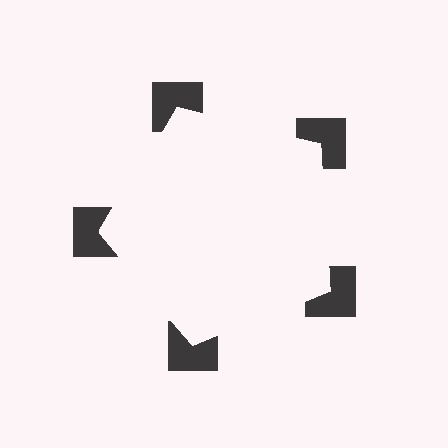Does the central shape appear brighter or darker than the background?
It typically appears slightly brighter than the background, even though no actual brightness change is drawn.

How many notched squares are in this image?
There are 5 — one at each vertex of the illusory pentagon.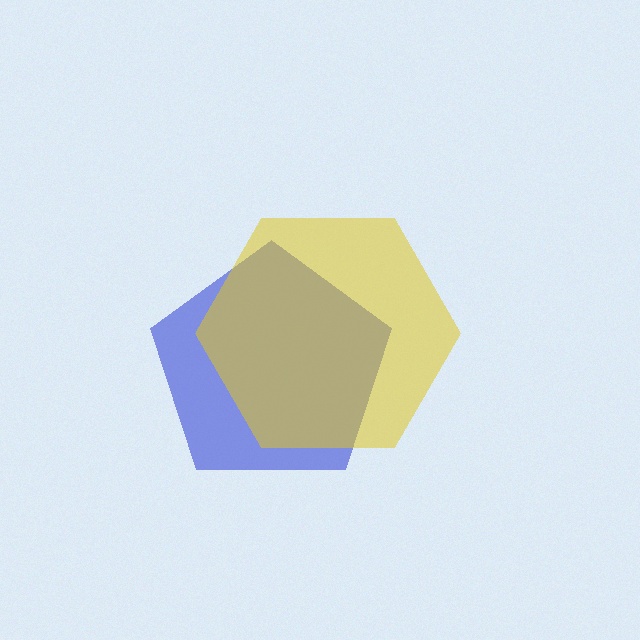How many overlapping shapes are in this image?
There are 2 overlapping shapes in the image.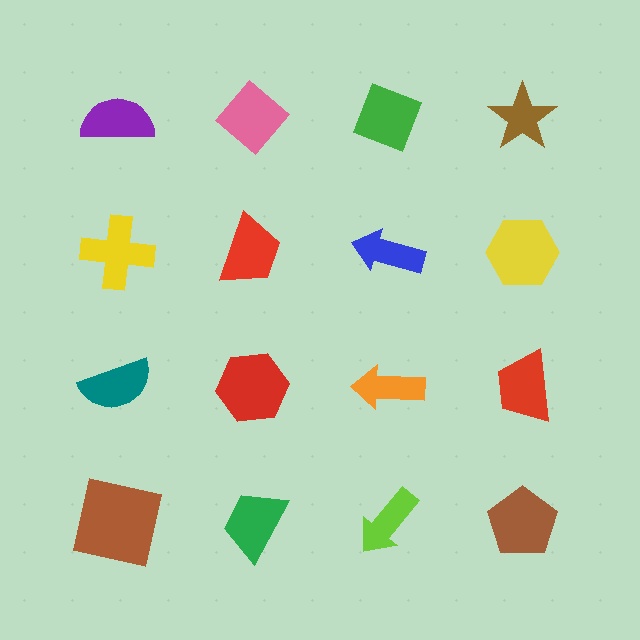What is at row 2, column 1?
A yellow cross.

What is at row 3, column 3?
An orange arrow.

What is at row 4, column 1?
A brown square.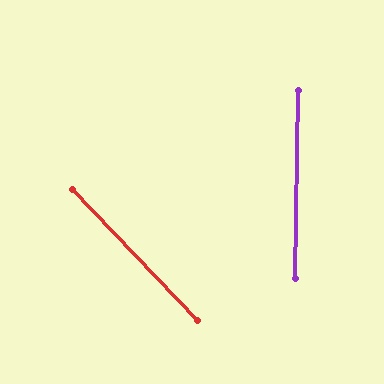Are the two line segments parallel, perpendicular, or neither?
Neither parallel nor perpendicular — they differ by about 45°.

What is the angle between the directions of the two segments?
Approximately 45 degrees.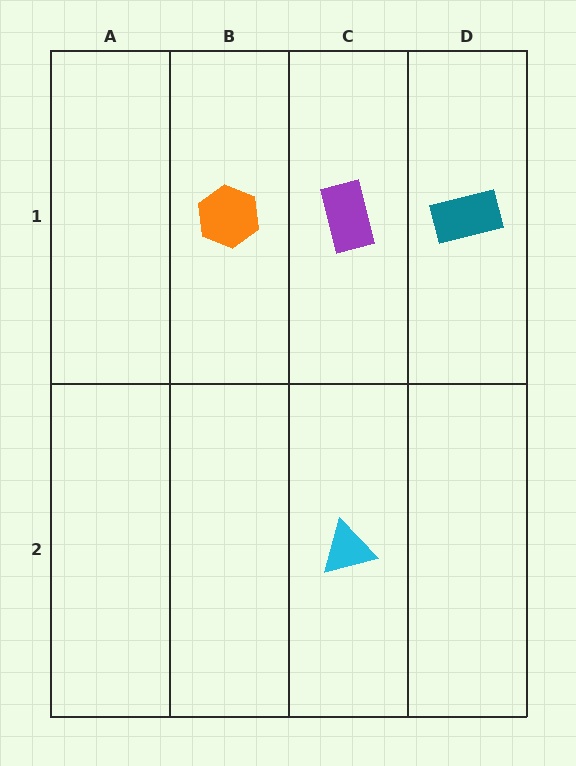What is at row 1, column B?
An orange hexagon.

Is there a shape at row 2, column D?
No, that cell is empty.